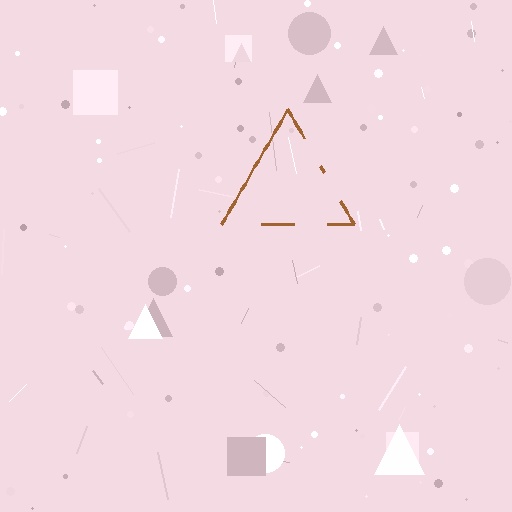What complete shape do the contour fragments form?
The contour fragments form a triangle.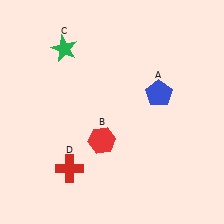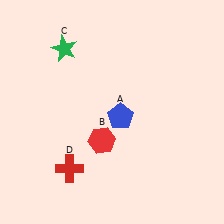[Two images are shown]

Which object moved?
The blue pentagon (A) moved left.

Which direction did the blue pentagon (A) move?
The blue pentagon (A) moved left.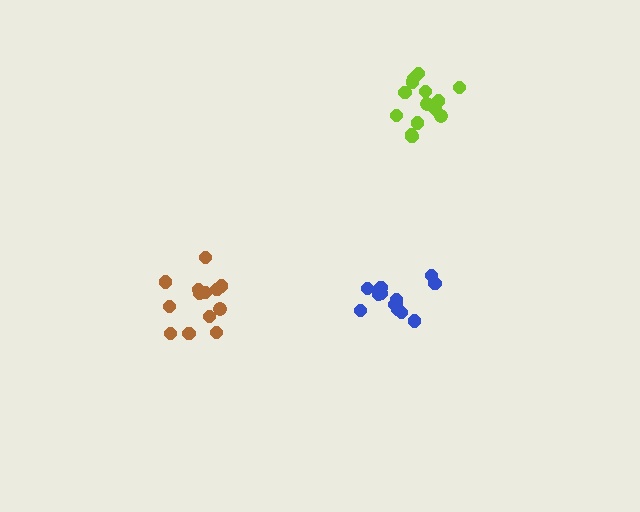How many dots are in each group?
Group 1: 13 dots, Group 2: 13 dots, Group 3: 14 dots (40 total).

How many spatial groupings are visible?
There are 3 spatial groupings.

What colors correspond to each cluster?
The clusters are colored: blue, brown, lime.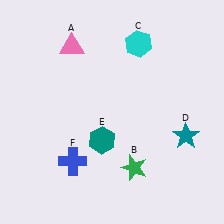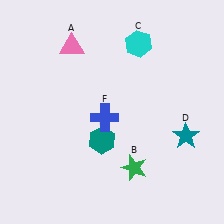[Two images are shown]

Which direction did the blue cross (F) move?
The blue cross (F) moved up.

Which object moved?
The blue cross (F) moved up.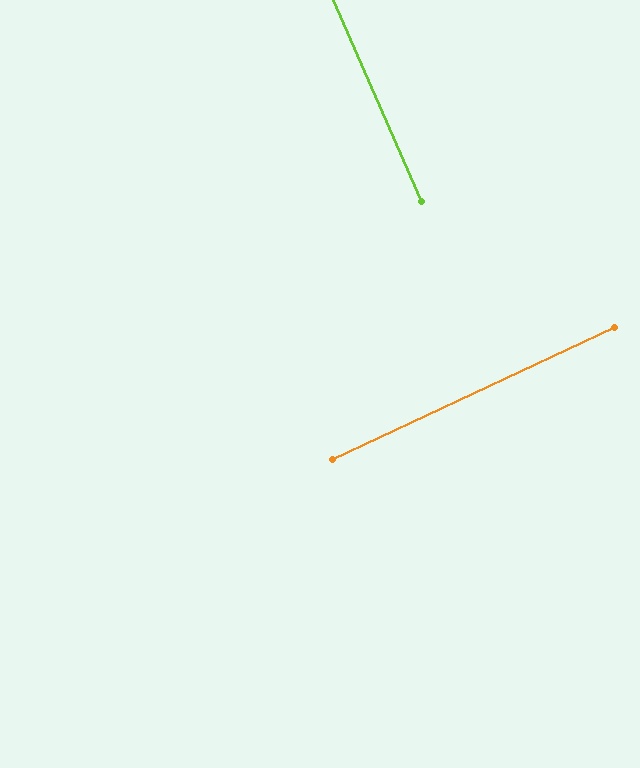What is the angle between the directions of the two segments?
Approximately 89 degrees.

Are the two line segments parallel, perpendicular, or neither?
Perpendicular — they meet at approximately 89°.